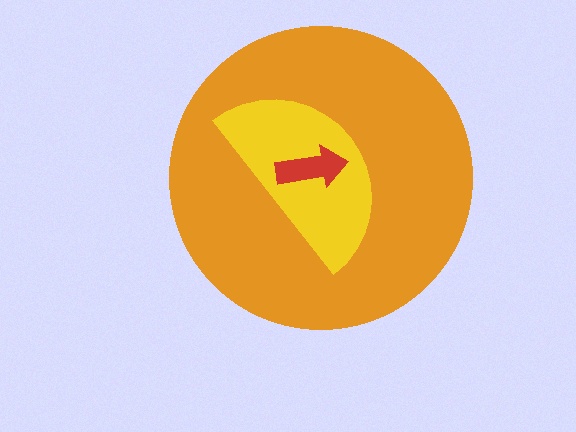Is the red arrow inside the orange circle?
Yes.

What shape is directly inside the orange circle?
The yellow semicircle.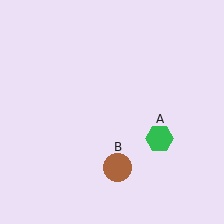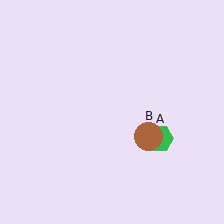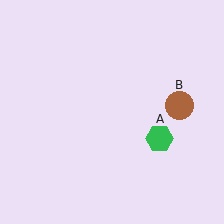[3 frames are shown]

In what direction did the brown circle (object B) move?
The brown circle (object B) moved up and to the right.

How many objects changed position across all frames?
1 object changed position: brown circle (object B).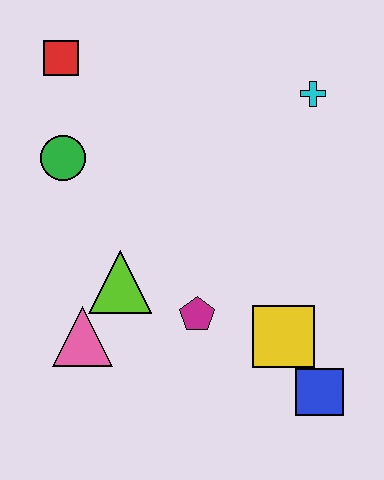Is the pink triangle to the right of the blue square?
No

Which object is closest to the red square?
The green circle is closest to the red square.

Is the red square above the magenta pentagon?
Yes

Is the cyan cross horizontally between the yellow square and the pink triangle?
No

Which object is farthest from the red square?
The blue square is farthest from the red square.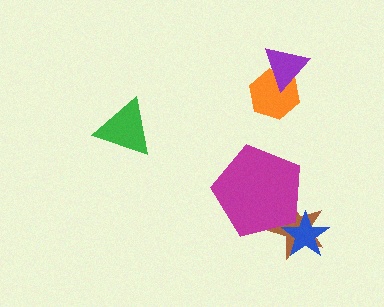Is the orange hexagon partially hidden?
Yes, it is partially covered by another shape.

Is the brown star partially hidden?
Yes, it is partially covered by another shape.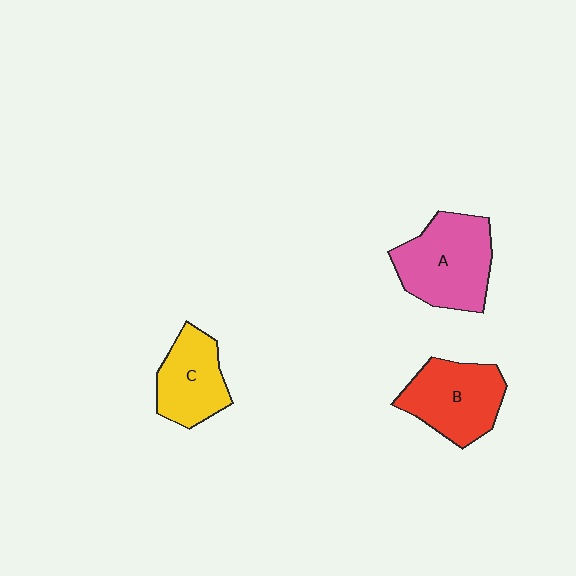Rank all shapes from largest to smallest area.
From largest to smallest: A (pink), B (red), C (yellow).